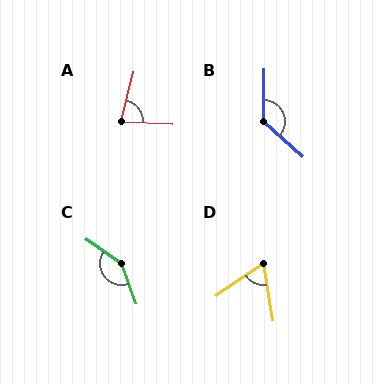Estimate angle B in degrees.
Approximately 131 degrees.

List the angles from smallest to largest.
D (65°), A (79°), B (131°), C (143°).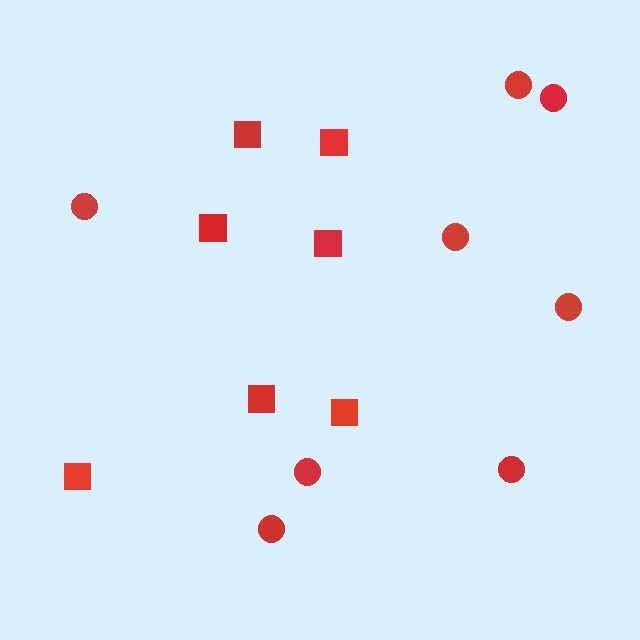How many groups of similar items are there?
There are 2 groups: one group of squares (7) and one group of circles (8).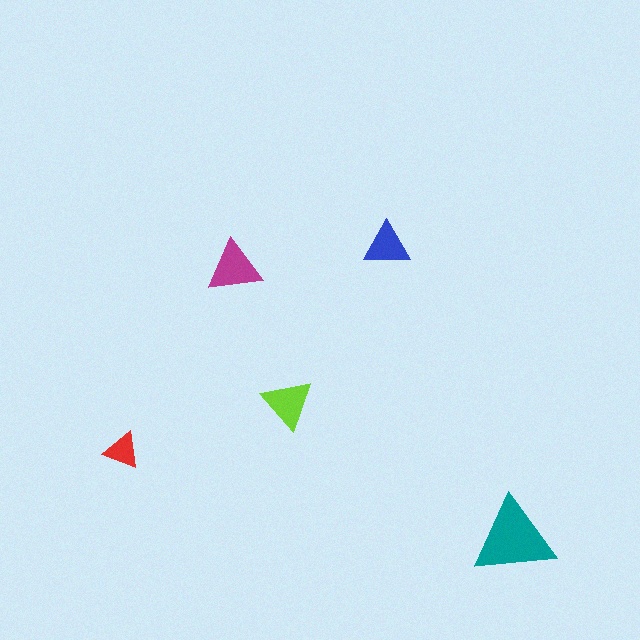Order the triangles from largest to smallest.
the teal one, the magenta one, the lime one, the blue one, the red one.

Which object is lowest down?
The teal triangle is bottommost.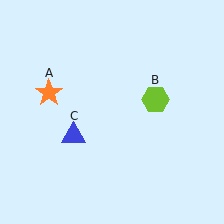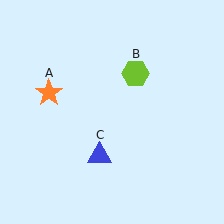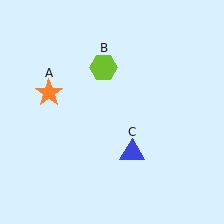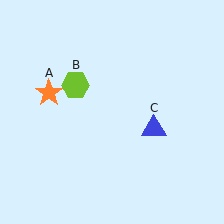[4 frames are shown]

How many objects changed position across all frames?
2 objects changed position: lime hexagon (object B), blue triangle (object C).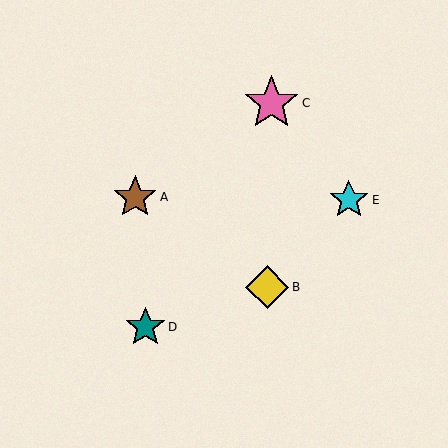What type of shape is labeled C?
Shape C is a pink star.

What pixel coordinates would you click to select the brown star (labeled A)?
Click at (135, 197) to select the brown star A.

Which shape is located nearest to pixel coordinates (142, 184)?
The brown star (labeled A) at (135, 197) is nearest to that location.